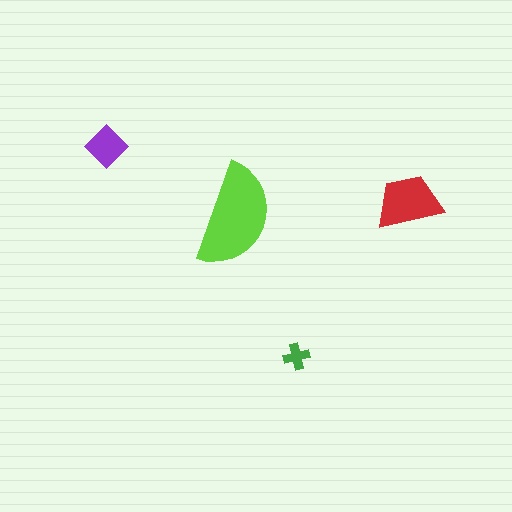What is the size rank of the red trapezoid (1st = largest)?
2nd.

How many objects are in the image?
There are 4 objects in the image.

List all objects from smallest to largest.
The green cross, the purple diamond, the red trapezoid, the lime semicircle.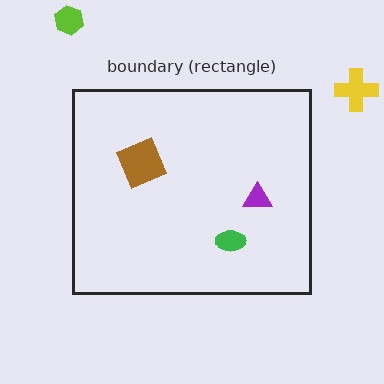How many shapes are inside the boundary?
3 inside, 2 outside.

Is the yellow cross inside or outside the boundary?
Outside.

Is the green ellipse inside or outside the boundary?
Inside.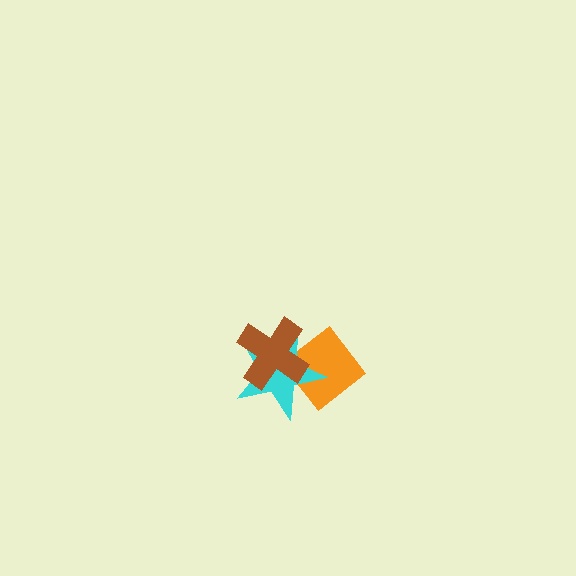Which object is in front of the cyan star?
The brown cross is in front of the cyan star.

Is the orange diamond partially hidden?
Yes, it is partially covered by another shape.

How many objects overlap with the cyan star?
2 objects overlap with the cyan star.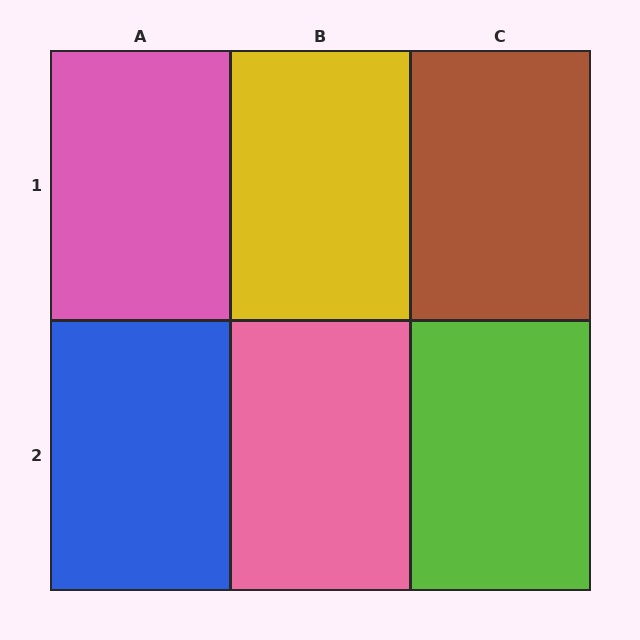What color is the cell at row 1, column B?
Yellow.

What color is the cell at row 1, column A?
Pink.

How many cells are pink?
2 cells are pink.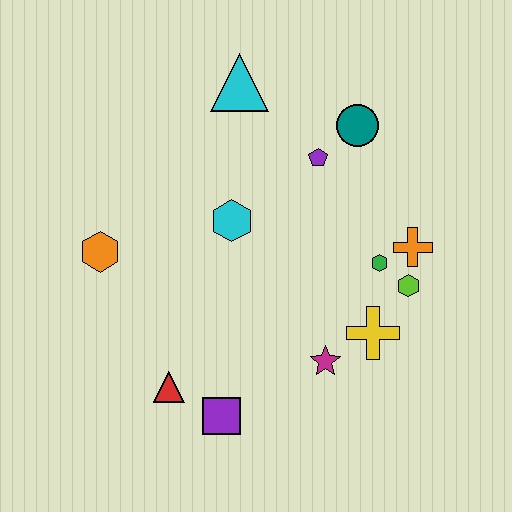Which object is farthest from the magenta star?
The cyan triangle is farthest from the magenta star.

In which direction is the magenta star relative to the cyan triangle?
The magenta star is below the cyan triangle.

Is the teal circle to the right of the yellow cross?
No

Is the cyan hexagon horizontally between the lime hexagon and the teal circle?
No